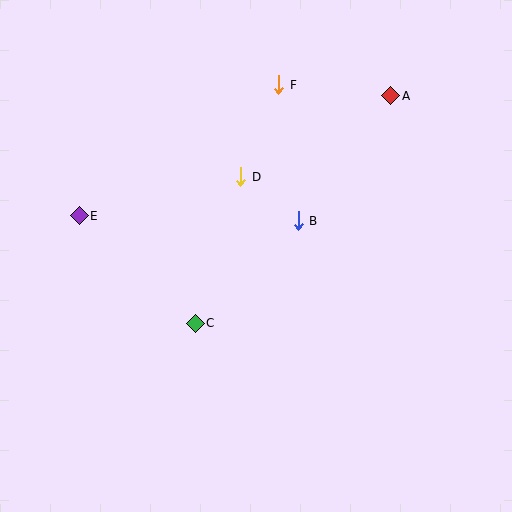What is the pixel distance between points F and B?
The distance between F and B is 137 pixels.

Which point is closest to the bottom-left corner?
Point C is closest to the bottom-left corner.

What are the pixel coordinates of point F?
Point F is at (279, 85).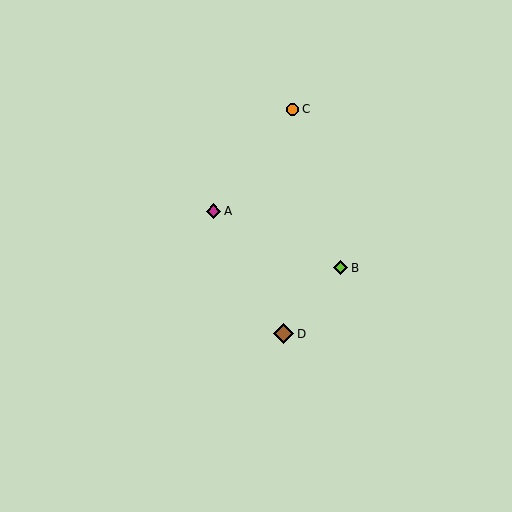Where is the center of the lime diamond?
The center of the lime diamond is at (341, 268).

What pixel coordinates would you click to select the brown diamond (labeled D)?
Click at (283, 334) to select the brown diamond D.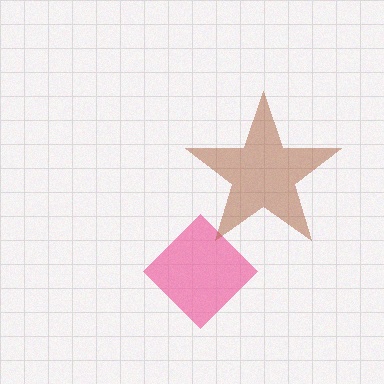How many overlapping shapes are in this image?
There are 2 overlapping shapes in the image.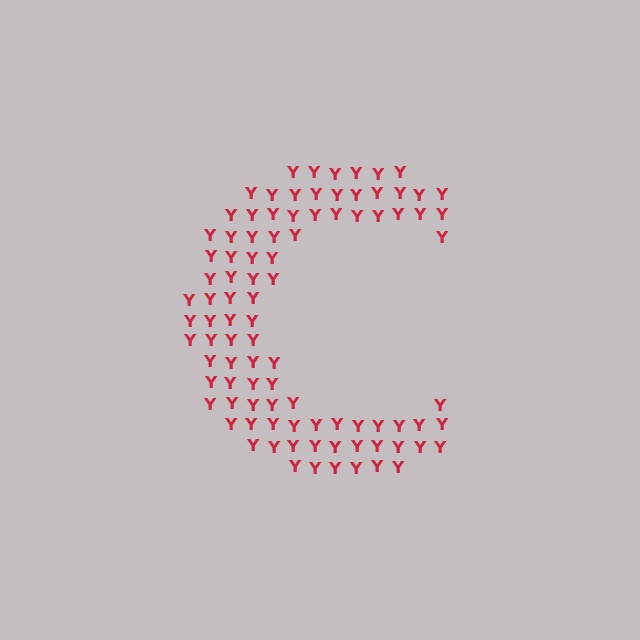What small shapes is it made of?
It is made of small letter Y's.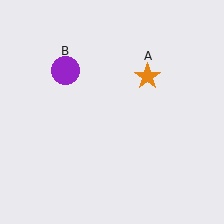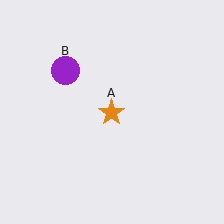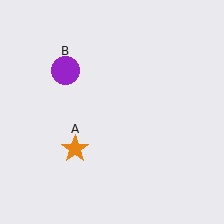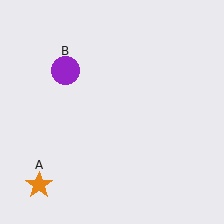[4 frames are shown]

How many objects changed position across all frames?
1 object changed position: orange star (object A).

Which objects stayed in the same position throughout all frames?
Purple circle (object B) remained stationary.